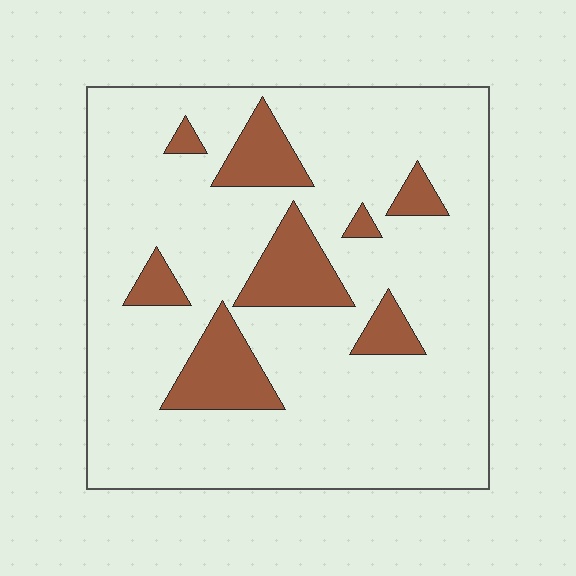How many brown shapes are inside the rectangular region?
8.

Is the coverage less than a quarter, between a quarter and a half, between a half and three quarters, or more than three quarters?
Less than a quarter.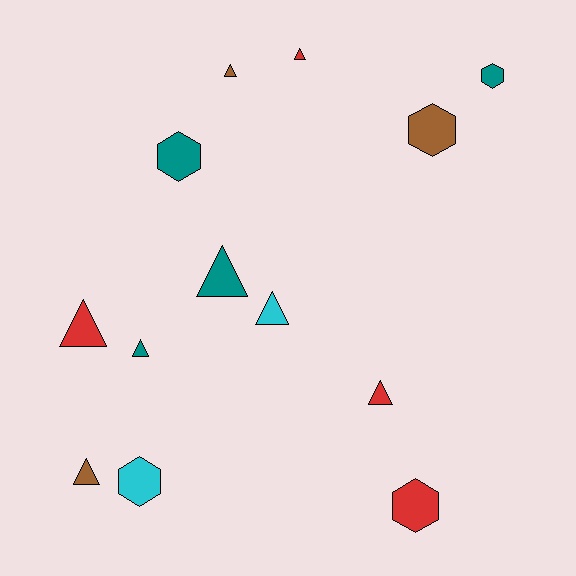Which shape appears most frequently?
Triangle, with 8 objects.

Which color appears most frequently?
Teal, with 4 objects.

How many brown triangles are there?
There are 2 brown triangles.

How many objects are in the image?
There are 13 objects.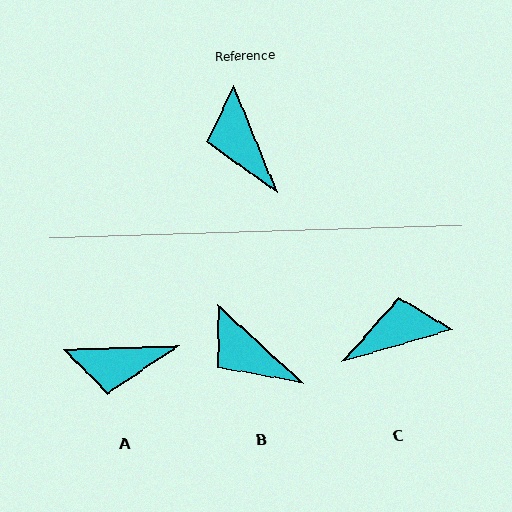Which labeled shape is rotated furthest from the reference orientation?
C, about 96 degrees away.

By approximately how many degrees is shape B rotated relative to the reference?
Approximately 25 degrees counter-clockwise.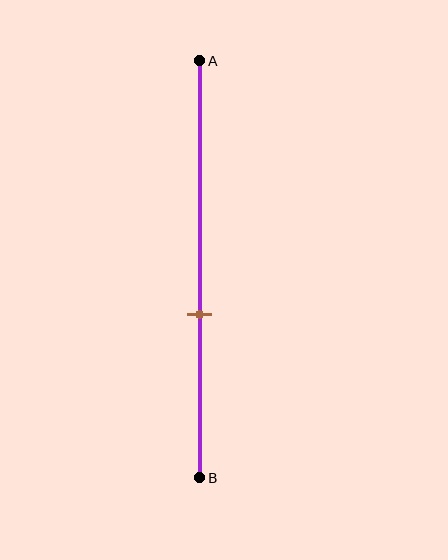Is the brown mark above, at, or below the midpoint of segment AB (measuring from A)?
The brown mark is below the midpoint of segment AB.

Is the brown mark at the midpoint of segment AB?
No, the mark is at about 60% from A, not at the 50% midpoint.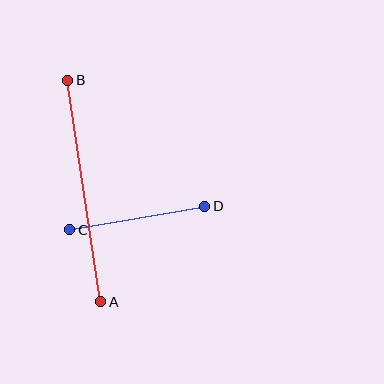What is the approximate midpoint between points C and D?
The midpoint is at approximately (137, 218) pixels.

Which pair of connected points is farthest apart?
Points A and B are farthest apart.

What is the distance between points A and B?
The distance is approximately 223 pixels.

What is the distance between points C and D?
The distance is approximately 137 pixels.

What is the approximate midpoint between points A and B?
The midpoint is at approximately (84, 191) pixels.